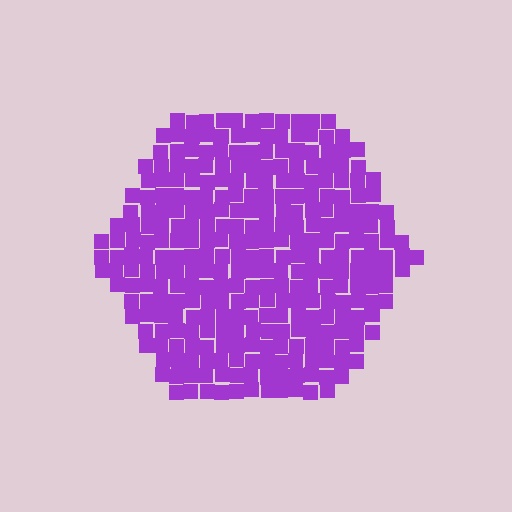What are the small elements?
The small elements are squares.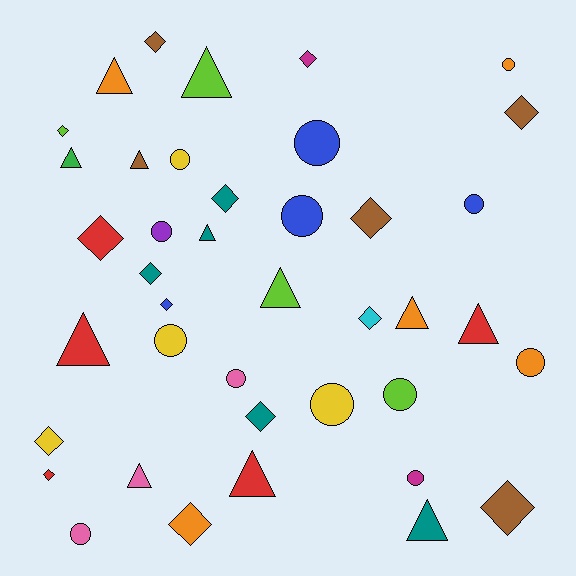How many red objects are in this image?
There are 5 red objects.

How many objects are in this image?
There are 40 objects.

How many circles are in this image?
There are 13 circles.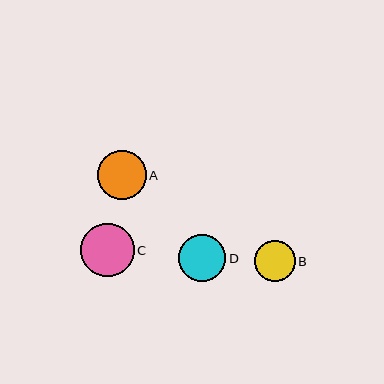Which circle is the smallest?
Circle B is the smallest with a size of approximately 41 pixels.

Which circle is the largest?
Circle C is the largest with a size of approximately 54 pixels.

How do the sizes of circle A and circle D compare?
Circle A and circle D are approximately the same size.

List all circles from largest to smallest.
From largest to smallest: C, A, D, B.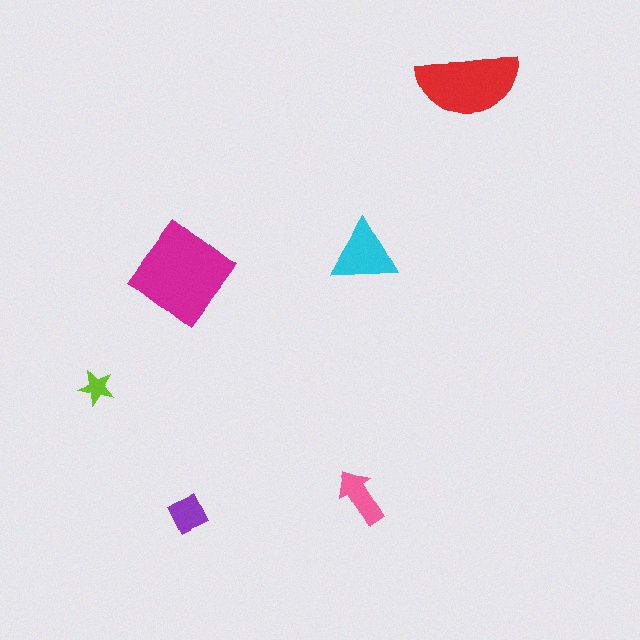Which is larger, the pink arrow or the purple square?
The pink arrow.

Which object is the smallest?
The lime star.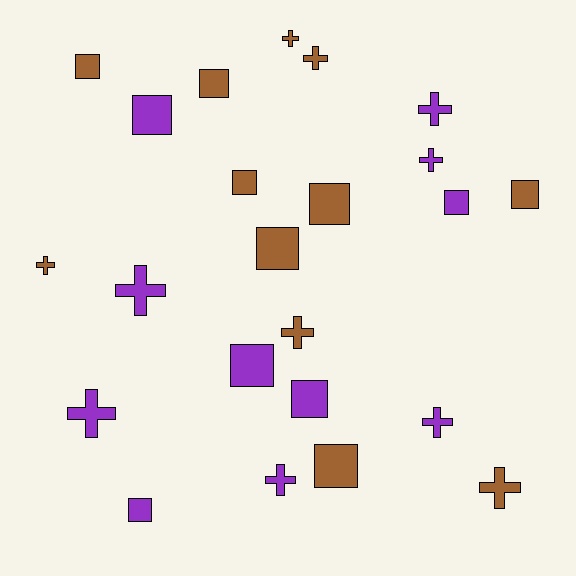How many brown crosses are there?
There are 5 brown crosses.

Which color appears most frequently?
Brown, with 12 objects.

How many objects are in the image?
There are 23 objects.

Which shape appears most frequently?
Square, with 12 objects.